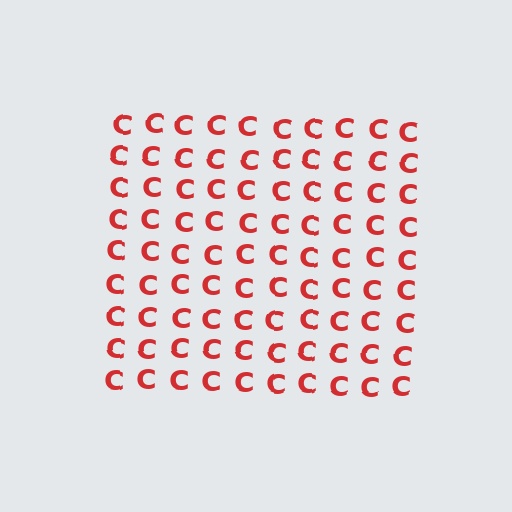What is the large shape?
The large shape is a square.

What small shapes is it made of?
It is made of small letter C's.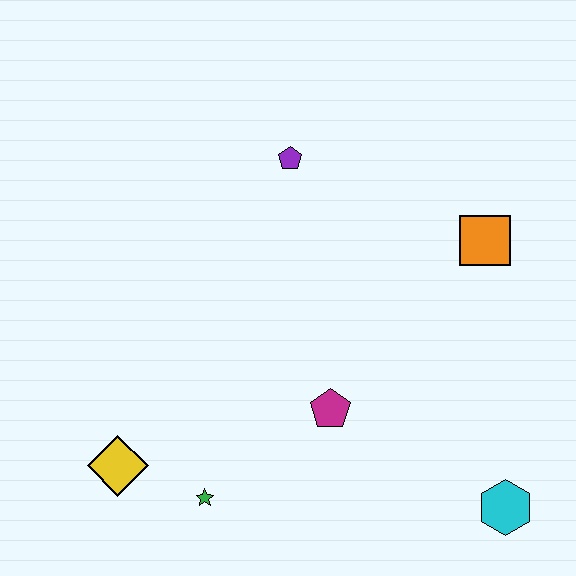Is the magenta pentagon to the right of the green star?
Yes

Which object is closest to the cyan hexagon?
The magenta pentagon is closest to the cyan hexagon.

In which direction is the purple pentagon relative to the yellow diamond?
The purple pentagon is above the yellow diamond.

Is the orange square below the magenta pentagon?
No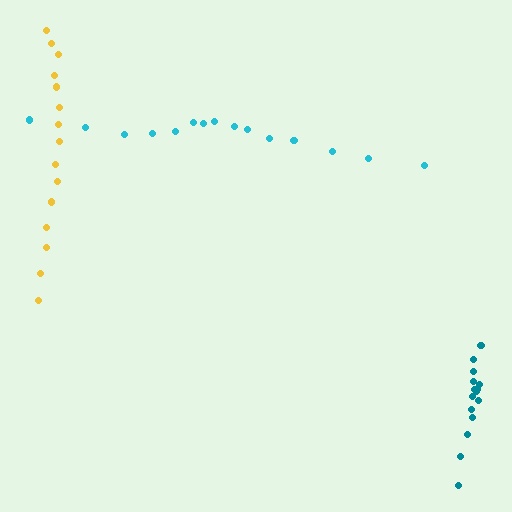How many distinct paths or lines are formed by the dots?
There are 3 distinct paths.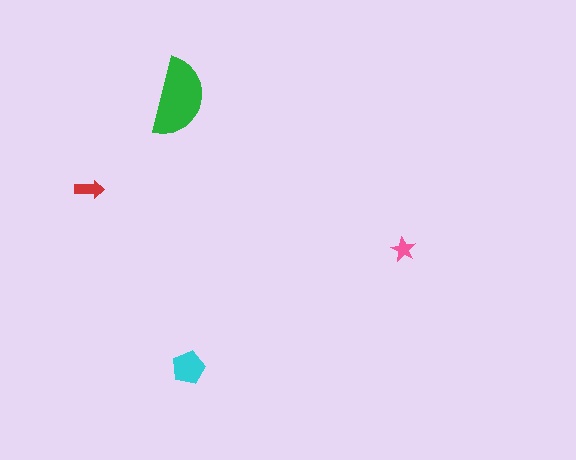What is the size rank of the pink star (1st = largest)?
4th.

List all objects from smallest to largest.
The pink star, the red arrow, the cyan pentagon, the green semicircle.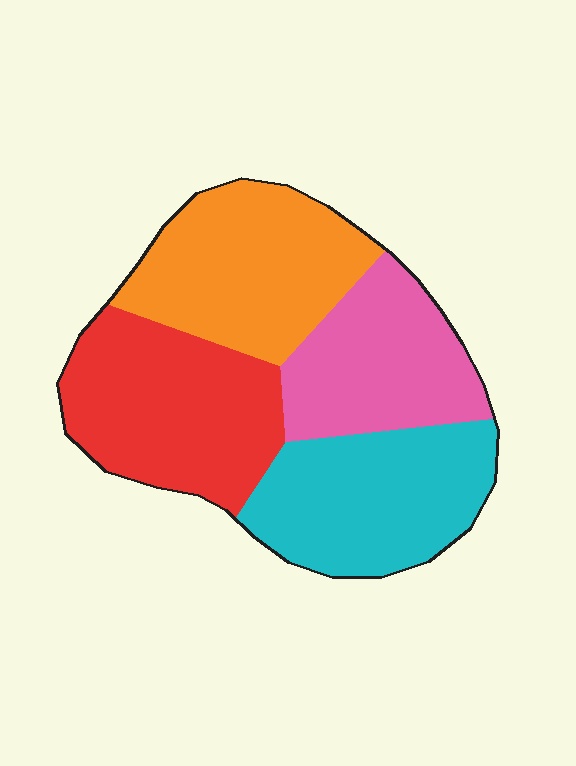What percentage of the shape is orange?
Orange covers 26% of the shape.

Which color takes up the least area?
Pink, at roughly 20%.